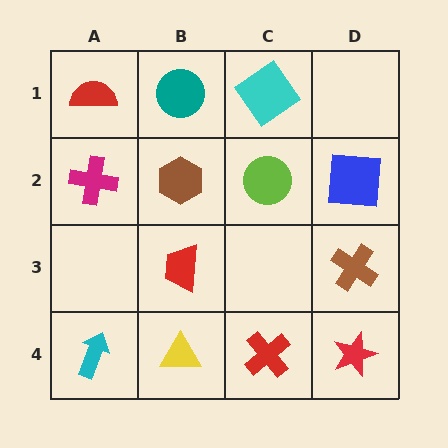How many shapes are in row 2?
4 shapes.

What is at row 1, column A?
A red semicircle.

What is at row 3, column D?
A brown cross.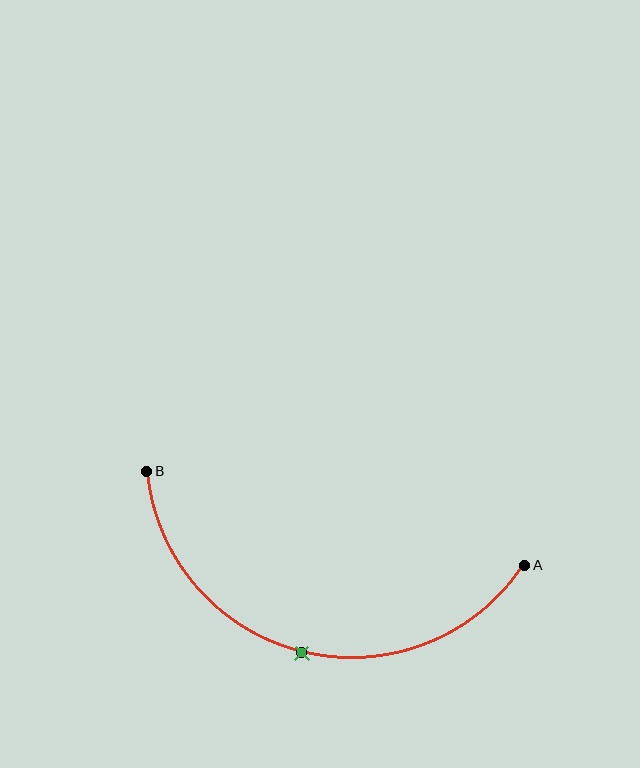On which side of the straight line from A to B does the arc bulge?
The arc bulges below the straight line connecting A and B.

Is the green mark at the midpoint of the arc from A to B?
Yes. The green mark lies on the arc at equal arc-length from both A and B — it is the arc midpoint.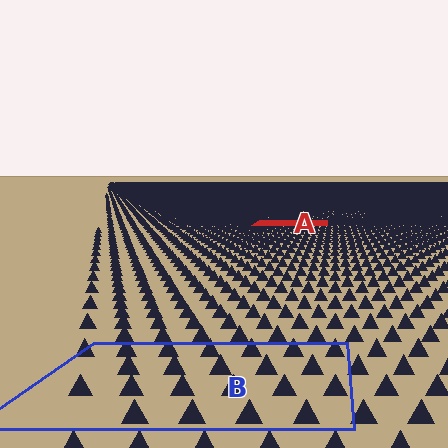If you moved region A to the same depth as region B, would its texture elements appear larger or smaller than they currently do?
They would appear larger. At a closer depth, the same texture elements are projected at a bigger on-screen size.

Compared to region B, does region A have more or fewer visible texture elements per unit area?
Region A has more texture elements per unit area — they are packed more densely because it is farther away.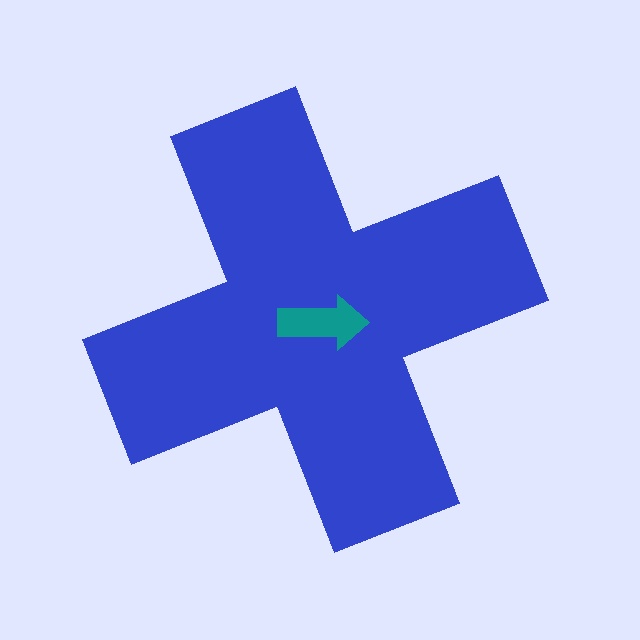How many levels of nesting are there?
2.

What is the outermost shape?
The blue cross.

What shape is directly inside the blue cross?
The teal arrow.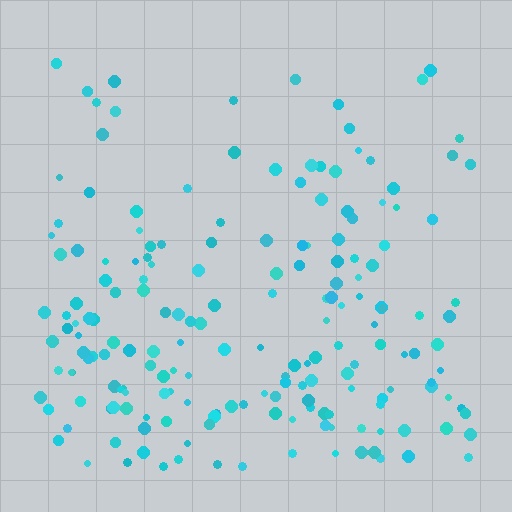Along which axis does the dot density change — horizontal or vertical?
Vertical.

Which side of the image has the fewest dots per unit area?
The top.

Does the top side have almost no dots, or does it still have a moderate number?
Still a moderate number, just noticeably fewer than the bottom.